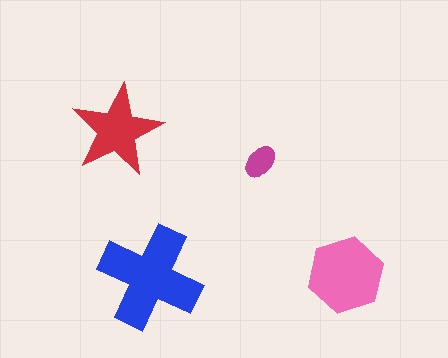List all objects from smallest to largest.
The magenta ellipse, the red star, the pink hexagon, the blue cross.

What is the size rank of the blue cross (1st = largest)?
1st.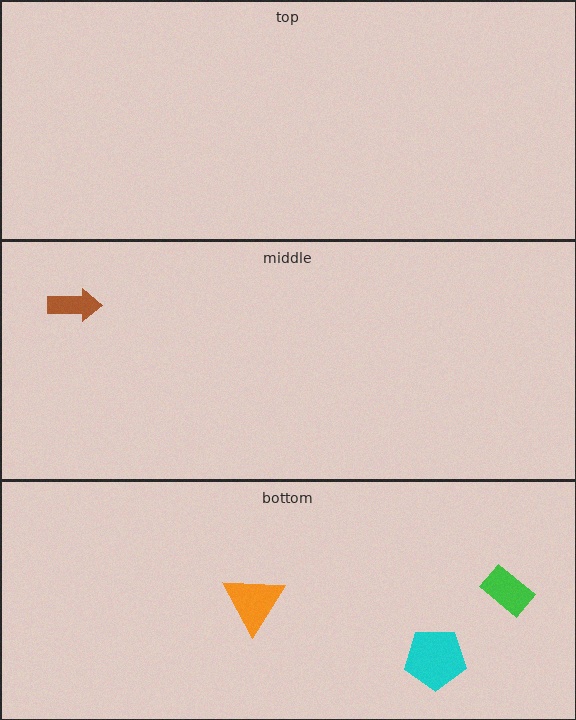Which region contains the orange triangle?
The bottom region.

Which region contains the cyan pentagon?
The bottom region.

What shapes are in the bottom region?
The orange triangle, the cyan pentagon, the green rectangle.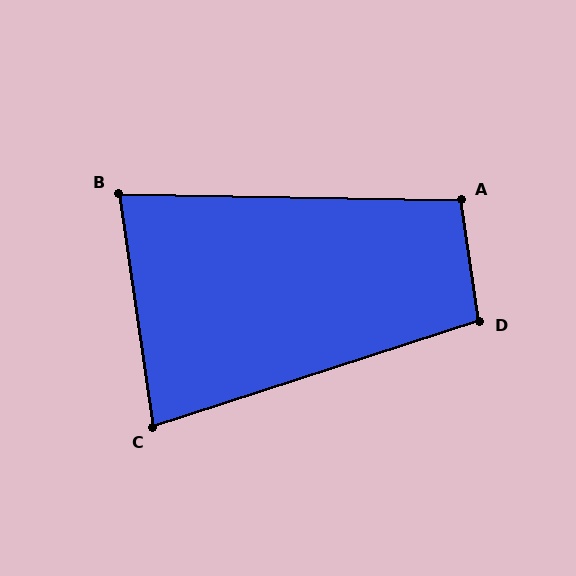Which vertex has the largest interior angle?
A, at approximately 100 degrees.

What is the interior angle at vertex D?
Approximately 99 degrees (obtuse).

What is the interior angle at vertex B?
Approximately 81 degrees (acute).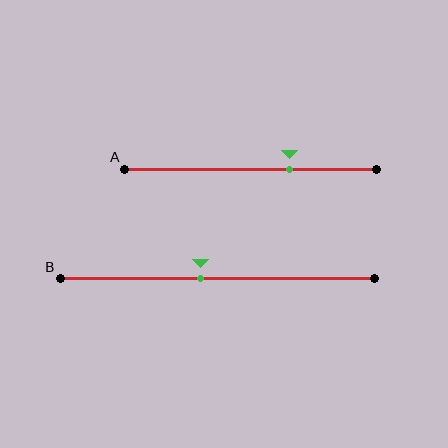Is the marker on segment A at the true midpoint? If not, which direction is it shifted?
No, the marker on segment A is shifted to the right by about 15% of the segment length.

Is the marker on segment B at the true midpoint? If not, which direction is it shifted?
No, the marker on segment B is shifted to the left by about 5% of the segment length.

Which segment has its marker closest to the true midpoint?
Segment B has its marker closest to the true midpoint.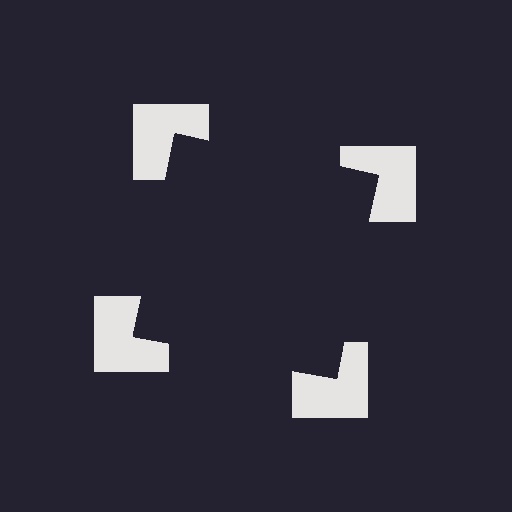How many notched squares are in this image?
There are 4 — one at each vertex of the illusory square.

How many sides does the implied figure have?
4 sides.